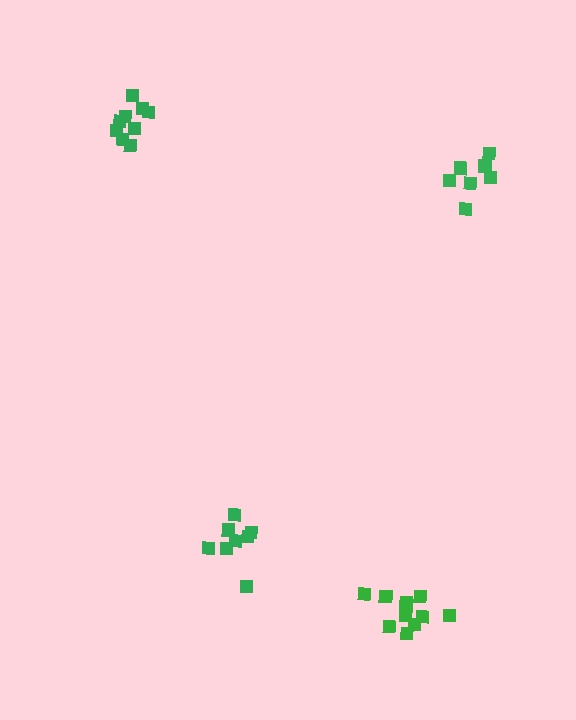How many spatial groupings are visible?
There are 4 spatial groupings.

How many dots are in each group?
Group 1: 8 dots, Group 2: 7 dots, Group 3: 9 dots, Group 4: 11 dots (35 total).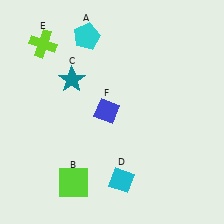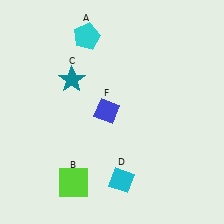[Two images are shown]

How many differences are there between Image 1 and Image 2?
There is 1 difference between the two images.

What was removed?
The lime cross (E) was removed in Image 2.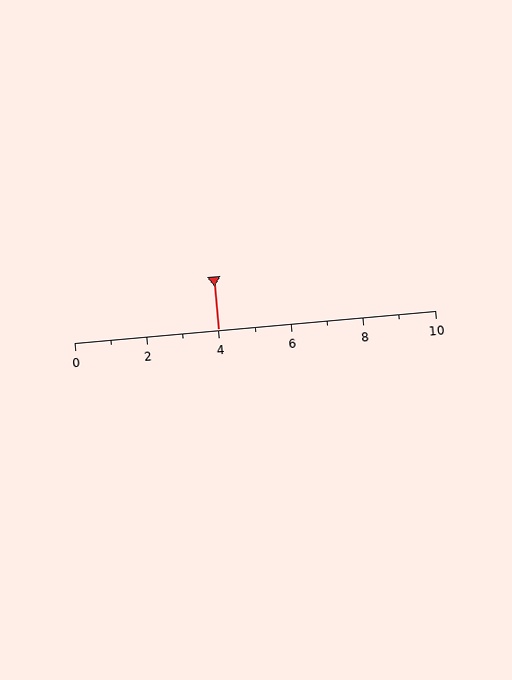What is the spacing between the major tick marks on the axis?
The major ticks are spaced 2 apart.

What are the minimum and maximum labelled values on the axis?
The axis runs from 0 to 10.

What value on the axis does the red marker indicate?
The marker indicates approximately 4.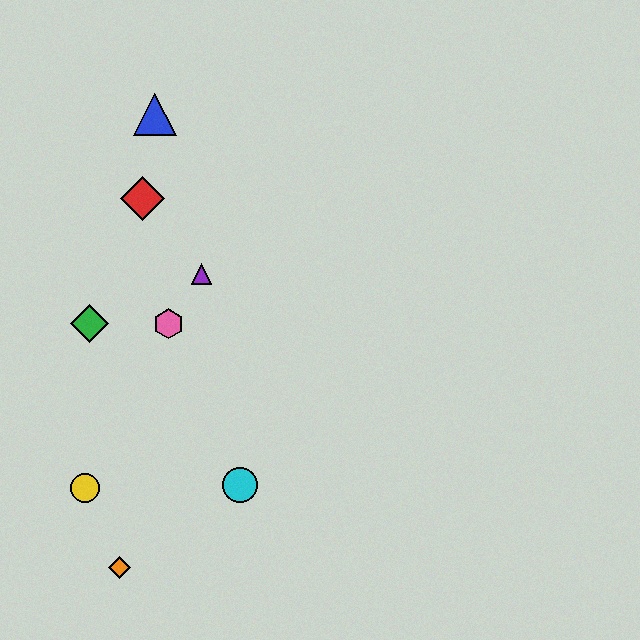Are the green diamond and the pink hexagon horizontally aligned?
Yes, both are at y≈324.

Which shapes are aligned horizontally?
The green diamond, the pink hexagon are aligned horizontally.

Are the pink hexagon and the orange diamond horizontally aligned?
No, the pink hexagon is at y≈324 and the orange diamond is at y≈567.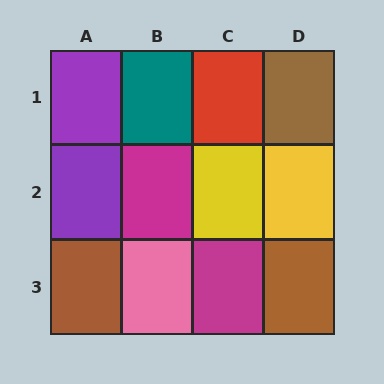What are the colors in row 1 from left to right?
Purple, teal, red, brown.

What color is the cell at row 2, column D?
Yellow.